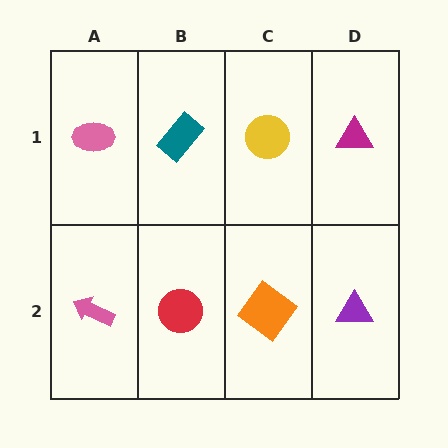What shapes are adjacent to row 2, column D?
A magenta triangle (row 1, column D), an orange diamond (row 2, column C).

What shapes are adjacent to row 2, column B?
A teal rectangle (row 1, column B), a pink arrow (row 2, column A), an orange diamond (row 2, column C).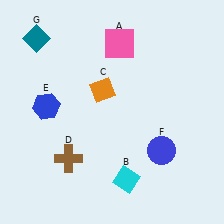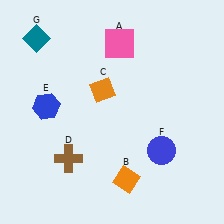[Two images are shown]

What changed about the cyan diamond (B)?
In Image 1, B is cyan. In Image 2, it changed to orange.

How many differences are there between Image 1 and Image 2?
There is 1 difference between the two images.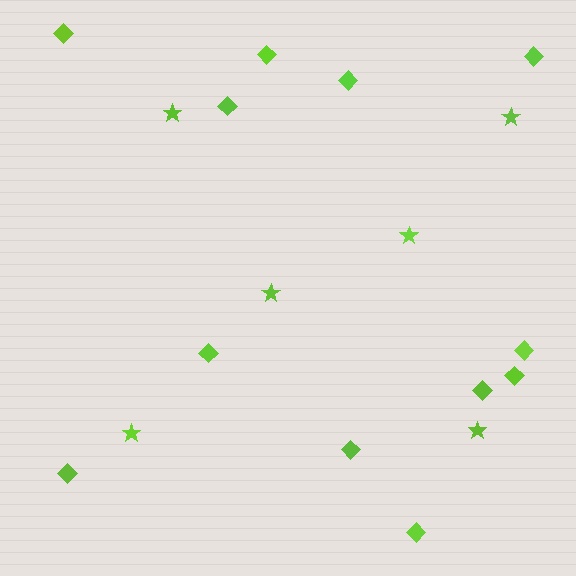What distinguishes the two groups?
There are 2 groups: one group of diamonds (12) and one group of stars (6).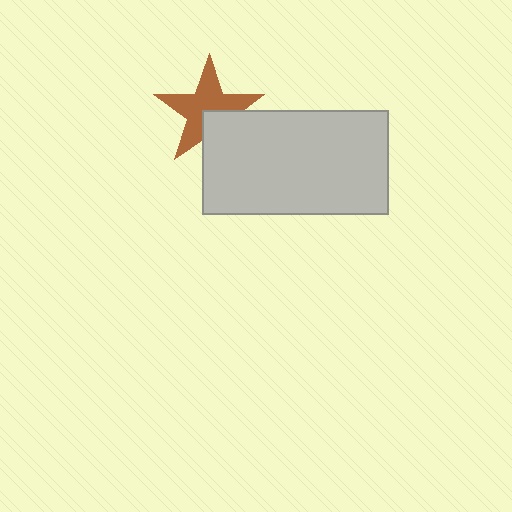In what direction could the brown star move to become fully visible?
The brown star could move toward the upper-left. That would shift it out from behind the light gray rectangle entirely.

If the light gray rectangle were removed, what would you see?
You would see the complete brown star.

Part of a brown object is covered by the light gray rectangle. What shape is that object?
It is a star.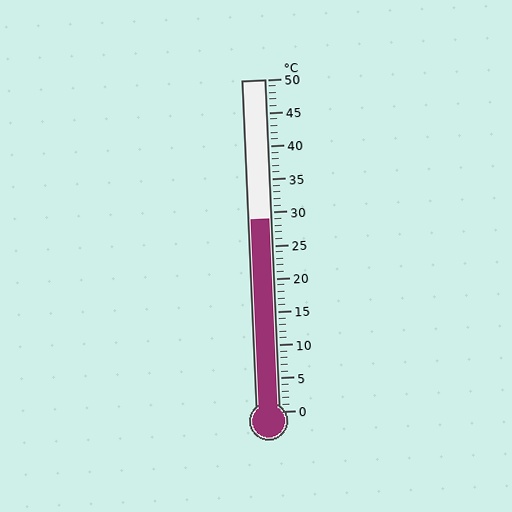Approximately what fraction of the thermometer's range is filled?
The thermometer is filled to approximately 60% of its range.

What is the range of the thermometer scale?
The thermometer scale ranges from 0°C to 50°C.